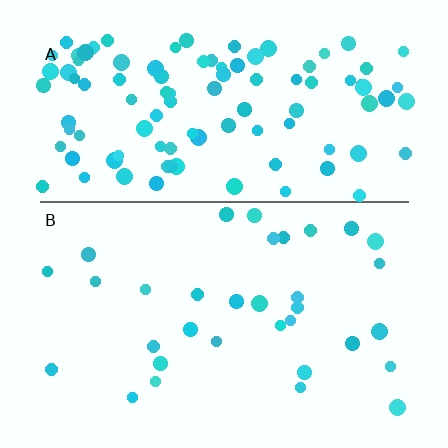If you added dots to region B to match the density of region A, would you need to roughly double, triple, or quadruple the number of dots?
Approximately triple.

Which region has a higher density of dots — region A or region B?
A (the top).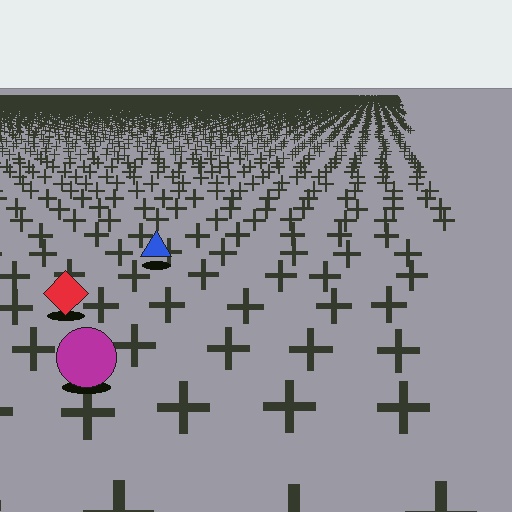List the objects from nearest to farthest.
From nearest to farthest: the magenta circle, the red diamond, the blue triangle.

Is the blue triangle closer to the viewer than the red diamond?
No. The red diamond is closer — you can tell from the texture gradient: the ground texture is coarser near it.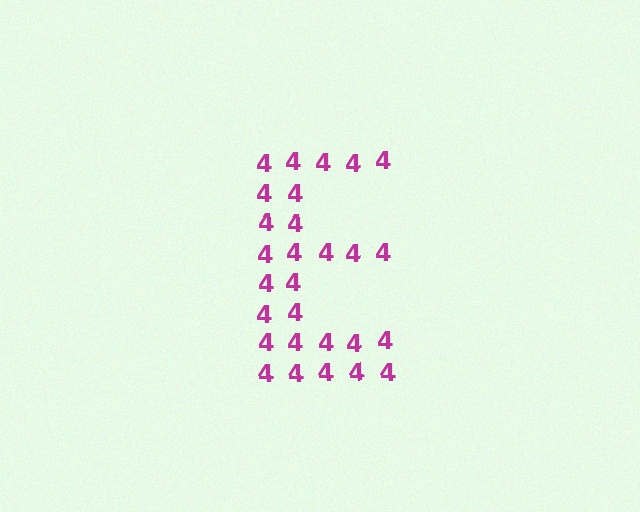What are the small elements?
The small elements are digit 4's.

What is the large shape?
The large shape is the letter E.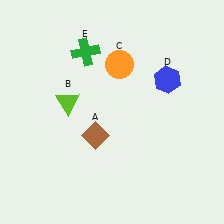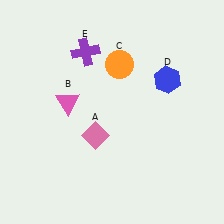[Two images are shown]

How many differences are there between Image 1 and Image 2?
There are 3 differences between the two images.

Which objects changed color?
A changed from brown to pink. B changed from lime to pink. E changed from green to purple.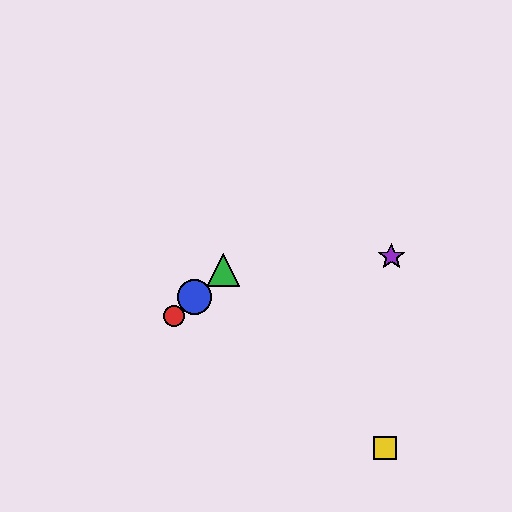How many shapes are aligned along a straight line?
3 shapes (the red circle, the blue circle, the green triangle) are aligned along a straight line.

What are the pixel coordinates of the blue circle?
The blue circle is at (194, 297).